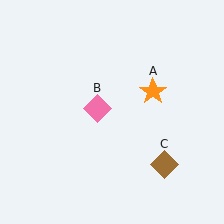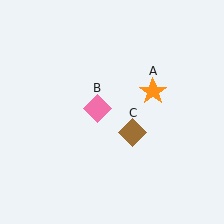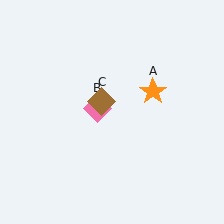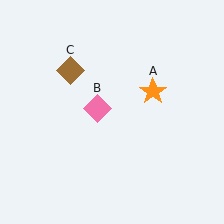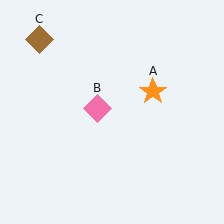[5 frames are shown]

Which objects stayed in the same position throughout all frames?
Orange star (object A) and pink diamond (object B) remained stationary.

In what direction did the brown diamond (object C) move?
The brown diamond (object C) moved up and to the left.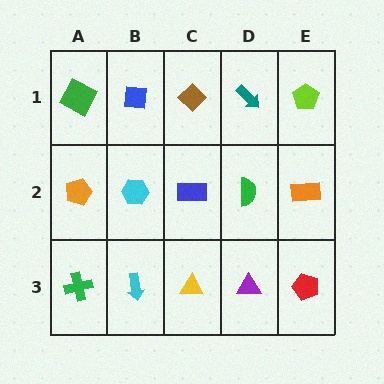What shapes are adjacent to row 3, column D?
A green semicircle (row 2, column D), a yellow triangle (row 3, column C), a red pentagon (row 3, column E).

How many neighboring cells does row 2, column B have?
4.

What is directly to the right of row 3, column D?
A red pentagon.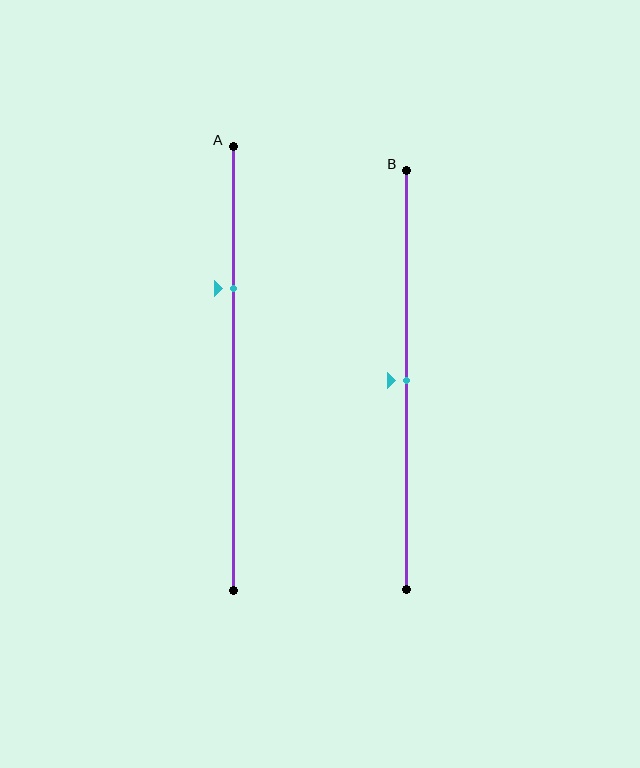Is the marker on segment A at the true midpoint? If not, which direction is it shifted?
No, the marker on segment A is shifted upward by about 18% of the segment length.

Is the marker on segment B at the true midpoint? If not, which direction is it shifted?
Yes, the marker on segment B is at the true midpoint.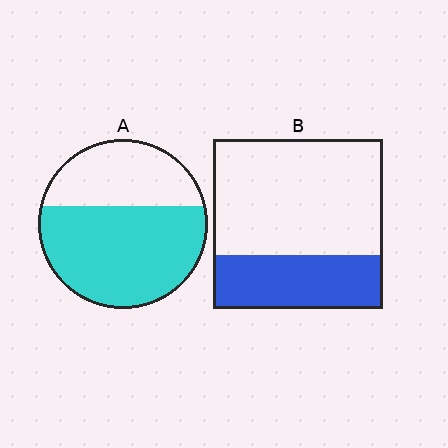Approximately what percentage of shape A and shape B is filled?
A is approximately 65% and B is approximately 30%.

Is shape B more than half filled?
No.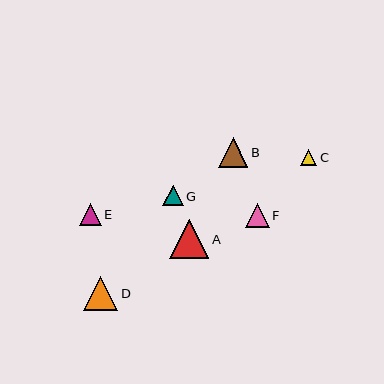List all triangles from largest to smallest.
From largest to smallest: A, D, B, F, E, G, C.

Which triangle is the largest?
Triangle A is the largest with a size of approximately 39 pixels.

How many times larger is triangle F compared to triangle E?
Triangle F is approximately 1.1 times the size of triangle E.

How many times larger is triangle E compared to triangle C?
Triangle E is approximately 1.3 times the size of triangle C.